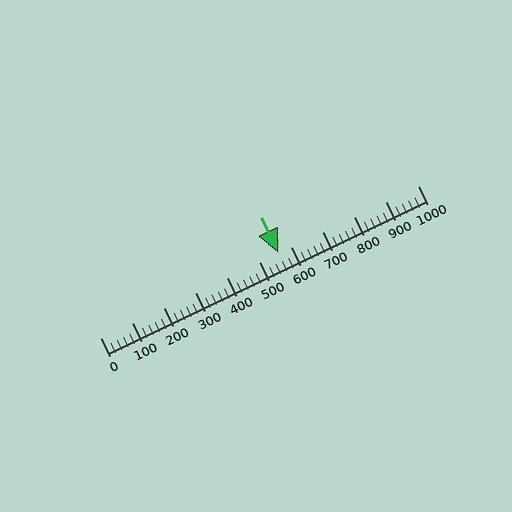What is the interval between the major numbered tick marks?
The major tick marks are spaced 100 units apart.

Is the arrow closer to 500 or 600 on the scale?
The arrow is closer to 600.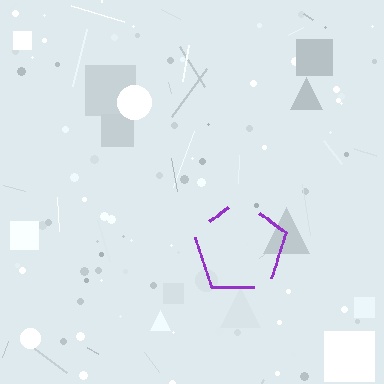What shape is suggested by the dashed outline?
The dashed outline suggests a pentagon.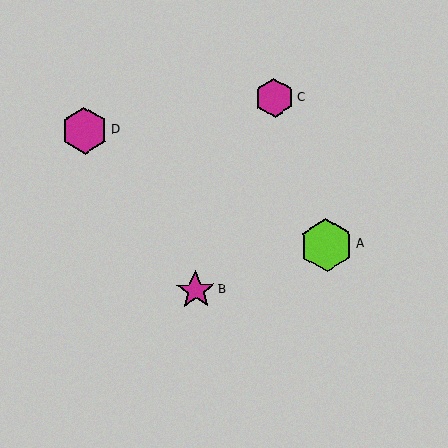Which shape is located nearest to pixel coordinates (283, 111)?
The magenta hexagon (labeled C) at (274, 98) is nearest to that location.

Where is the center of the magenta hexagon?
The center of the magenta hexagon is at (85, 131).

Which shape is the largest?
The lime hexagon (labeled A) is the largest.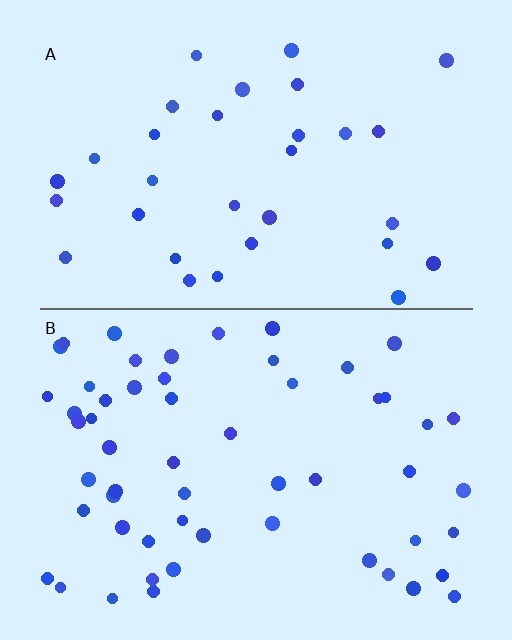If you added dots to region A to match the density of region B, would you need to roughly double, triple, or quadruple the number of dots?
Approximately double.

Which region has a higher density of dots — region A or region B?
B (the bottom).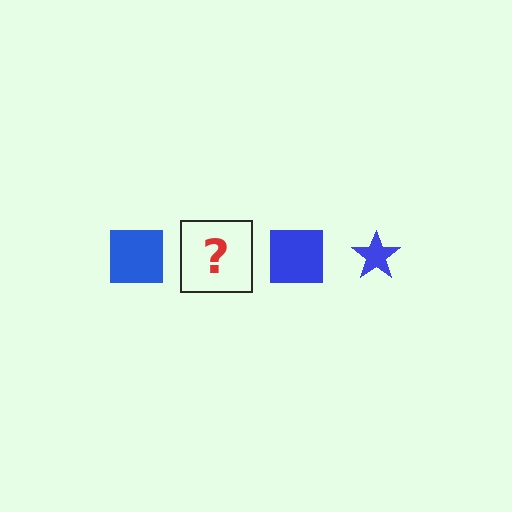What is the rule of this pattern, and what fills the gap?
The rule is that the pattern cycles through square, star shapes in blue. The gap should be filled with a blue star.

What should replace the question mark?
The question mark should be replaced with a blue star.